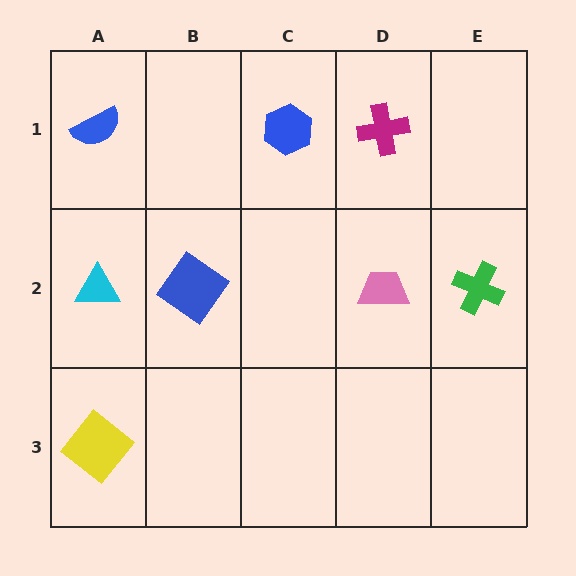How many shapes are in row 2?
4 shapes.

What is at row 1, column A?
A blue semicircle.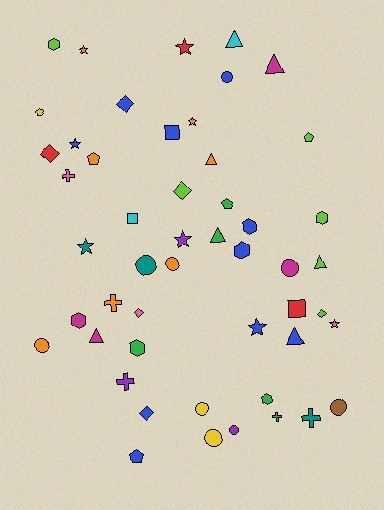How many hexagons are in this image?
There are 7 hexagons.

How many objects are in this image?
There are 50 objects.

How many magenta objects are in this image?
There are 4 magenta objects.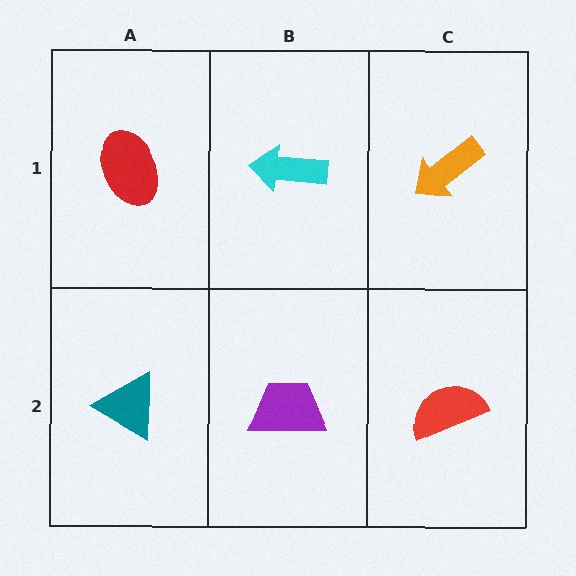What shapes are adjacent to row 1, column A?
A teal triangle (row 2, column A), a cyan arrow (row 1, column B).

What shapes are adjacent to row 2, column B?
A cyan arrow (row 1, column B), a teal triangle (row 2, column A), a red semicircle (row 2, column C).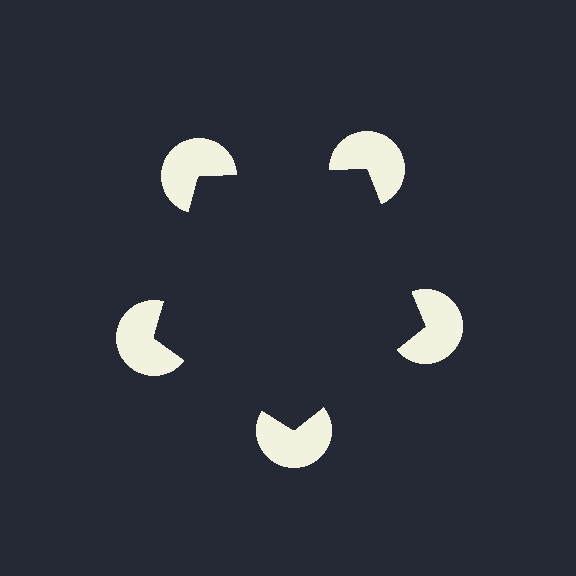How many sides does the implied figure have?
5 sides.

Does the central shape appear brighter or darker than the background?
It typically appears slightly darker than the background, even though no actual brightness change is drawn.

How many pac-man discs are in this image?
There are 5 — one at each vertex of the illusory pentagon.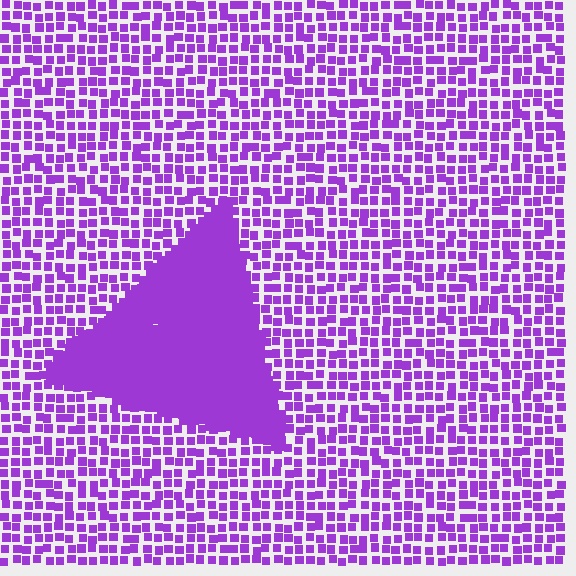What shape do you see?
I see a triangle.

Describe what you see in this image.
The image contains small purple elements arranged at two different densities. A triangle-shaped region is visible where the elements are more densely packed than the surrounding area.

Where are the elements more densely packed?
The elements are more densely packed inside the triangle boundary.